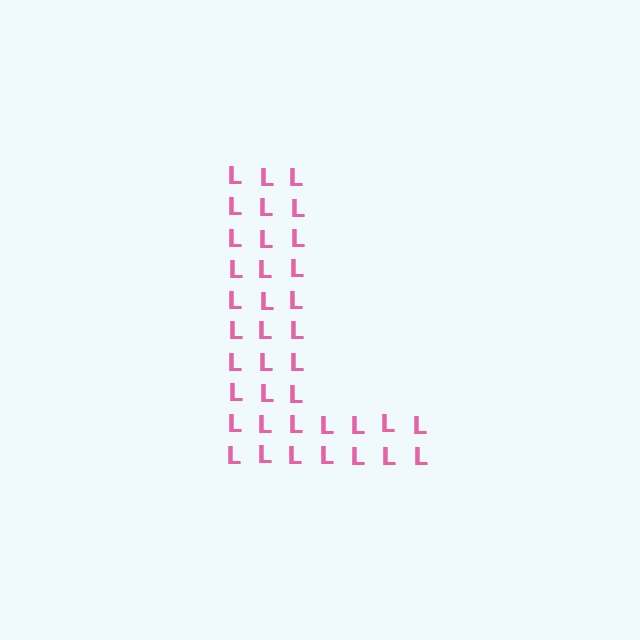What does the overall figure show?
The overall figure shows the letter L.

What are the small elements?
The small elements are letter L's.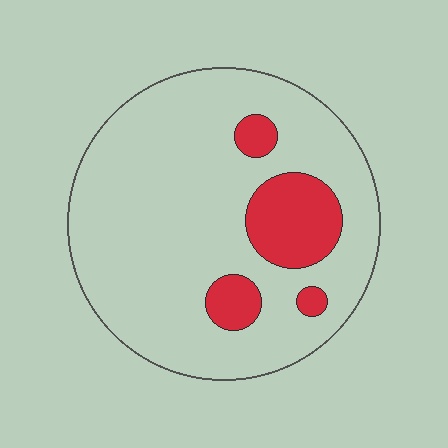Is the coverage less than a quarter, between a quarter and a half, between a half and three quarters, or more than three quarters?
Less than a quarter.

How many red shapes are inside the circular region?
4.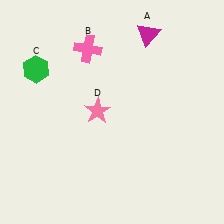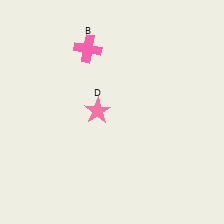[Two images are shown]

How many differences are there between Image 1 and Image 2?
There are 2 differences between the two images.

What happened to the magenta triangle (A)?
The magenta triangle (A) was removed in Image 2. It was in the top-right area of Image 1.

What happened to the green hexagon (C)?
The green hexagon (C) was removed in Image 2. It was in the top-left area of Image 1.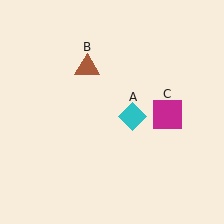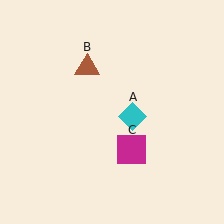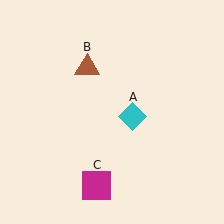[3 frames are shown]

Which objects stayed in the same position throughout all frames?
Cyan diamond (object A) and brown triangle (object B) remained stationary.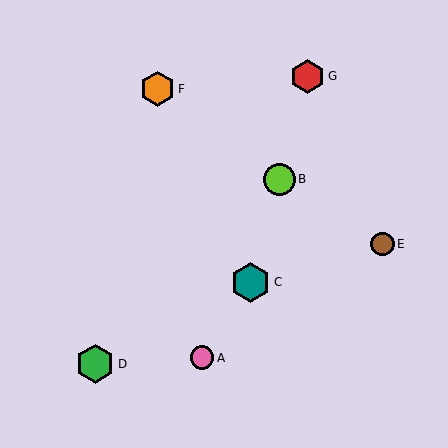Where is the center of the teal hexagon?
The center of the teal hexagon is at (251, 282).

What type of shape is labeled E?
Shape E is a brown circle.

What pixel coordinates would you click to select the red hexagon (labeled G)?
Click at (308, 76) to select the red hexagon G.